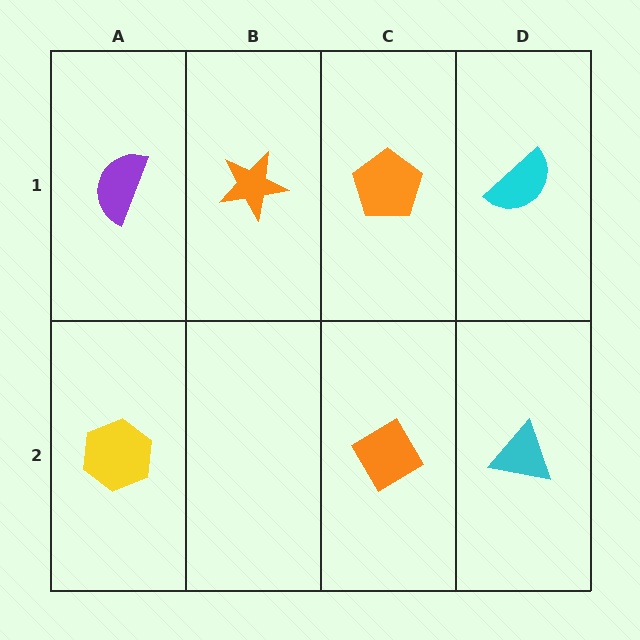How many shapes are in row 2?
3 shapes.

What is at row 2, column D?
A cyan triangle.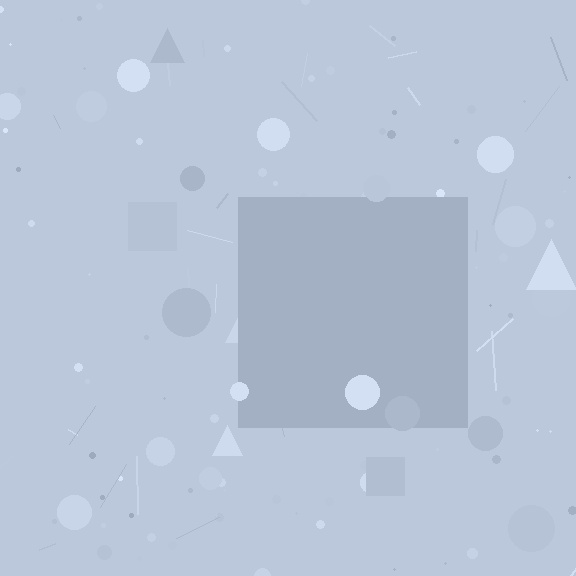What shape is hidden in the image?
A square is hidden in the image.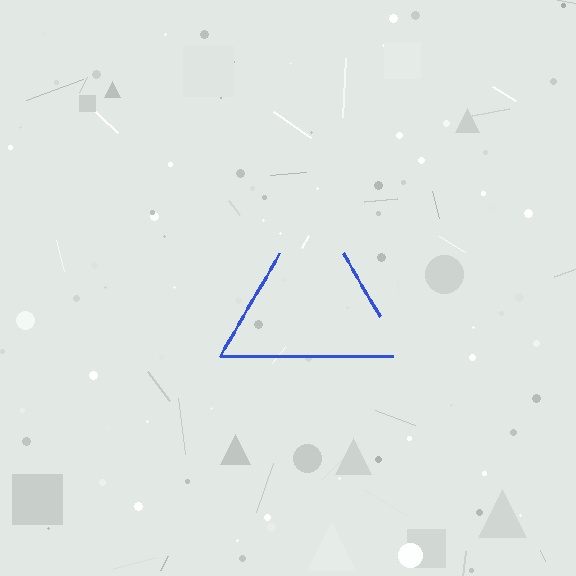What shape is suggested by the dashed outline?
The dashed outline suggests a triangle.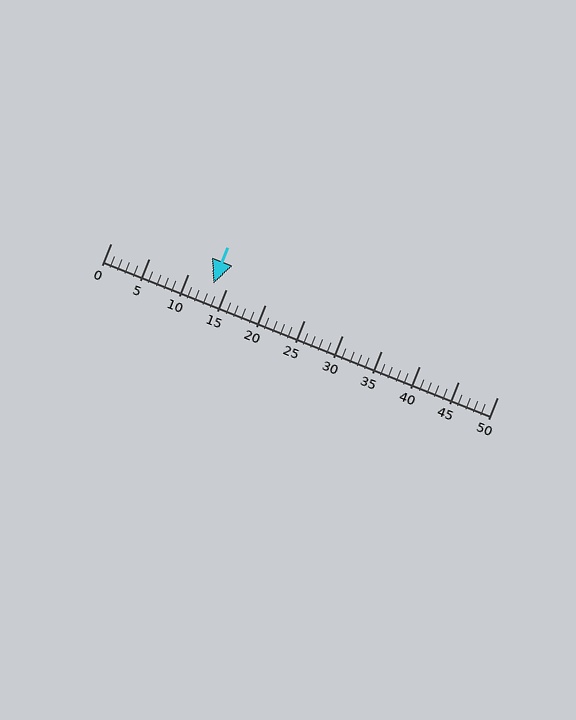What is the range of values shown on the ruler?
The ruler shows values from 0 to 50.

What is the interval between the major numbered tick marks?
The major tick marks are spaced 5 units apart.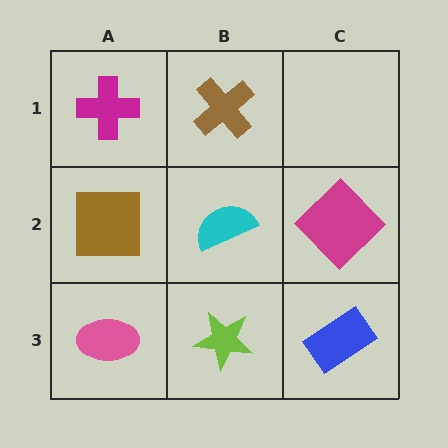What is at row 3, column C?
A blue rectangle.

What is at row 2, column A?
A brown square.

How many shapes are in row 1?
2 shapes.